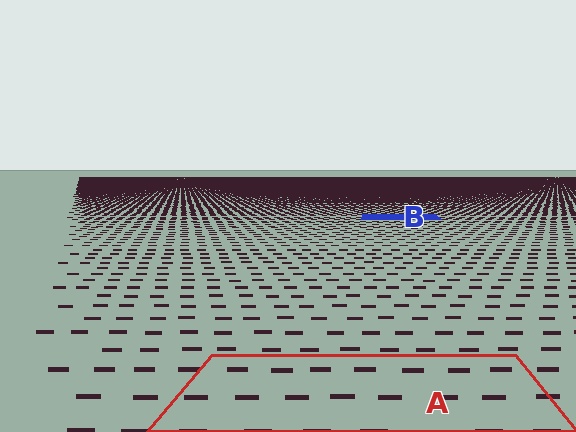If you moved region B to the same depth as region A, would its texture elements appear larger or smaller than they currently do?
They would appear larger. At a closer depth, the same texture elements are projected at a bigger on-screen size.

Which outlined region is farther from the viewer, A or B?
Region B is farther from the viewer — the texture elements inside it appear smaller and more densely packed.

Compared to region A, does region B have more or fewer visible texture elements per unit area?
Region B has more texture elements per unit area — they are packed more densely because it is farther away.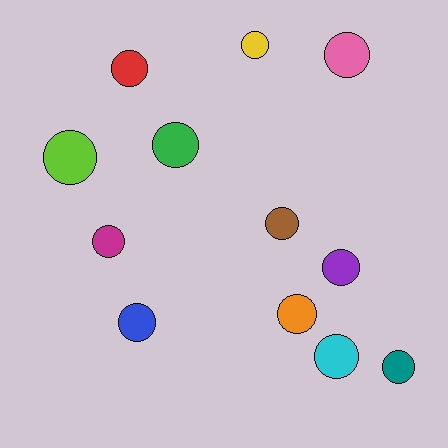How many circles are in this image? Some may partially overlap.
There are 12 circles.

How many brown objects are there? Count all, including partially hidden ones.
There is 1 brown object.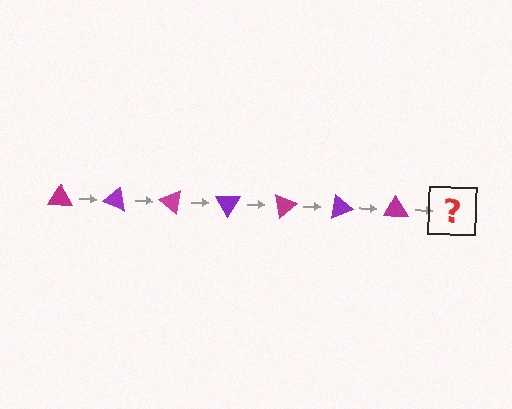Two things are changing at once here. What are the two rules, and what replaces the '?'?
The two rules are that it rotates 20 degrees each step and the color cycles through magenta and purple. The '?' should be a purple triangle, rotated 140 degrees from the start.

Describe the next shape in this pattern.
It should be a purple triangle, rotated 140 degrees from the start.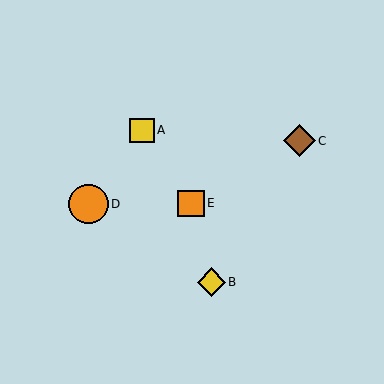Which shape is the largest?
The orange circle (labeled D) is the largest.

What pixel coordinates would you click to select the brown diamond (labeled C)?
Click at (299, 141) to select the brown diamond C.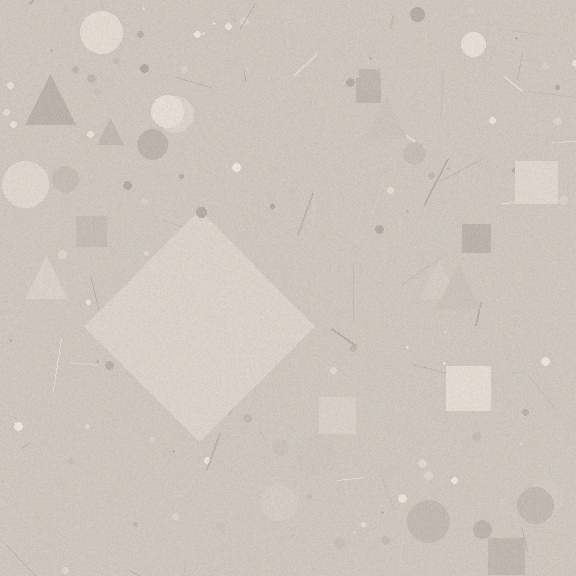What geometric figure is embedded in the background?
A diamond is embedded in the background.